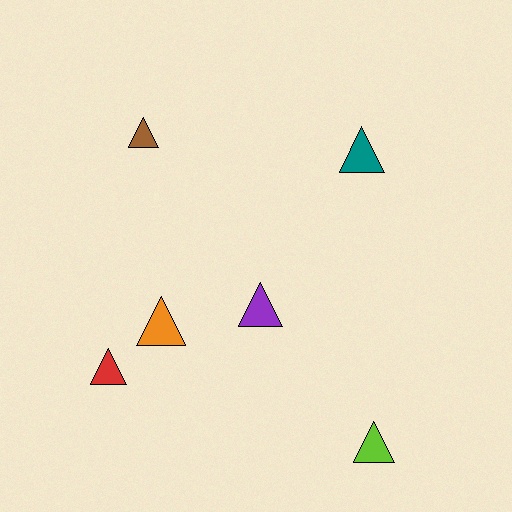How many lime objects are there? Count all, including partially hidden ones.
There is 1 lime object.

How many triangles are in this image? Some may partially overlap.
There are 6 triangles.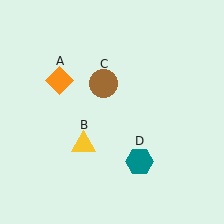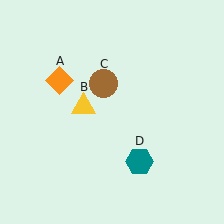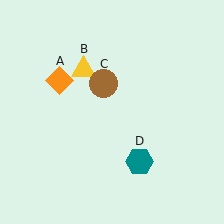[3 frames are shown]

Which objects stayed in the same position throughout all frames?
Orange diamond (object A) and brown circle (object C) and teal hexagon (object D) remained stationary.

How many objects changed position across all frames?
1 object changed position: yellow triangle (object B).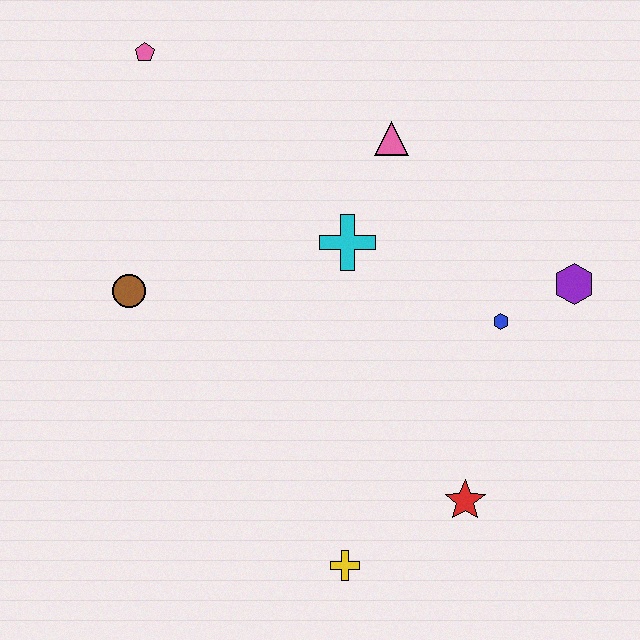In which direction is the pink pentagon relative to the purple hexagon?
The pink pentagon is to the left of the purple hexagon.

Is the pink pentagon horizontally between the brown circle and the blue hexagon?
Yes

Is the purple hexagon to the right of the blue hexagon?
Yes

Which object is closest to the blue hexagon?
The purple hexagon is closest to the blue hexagon.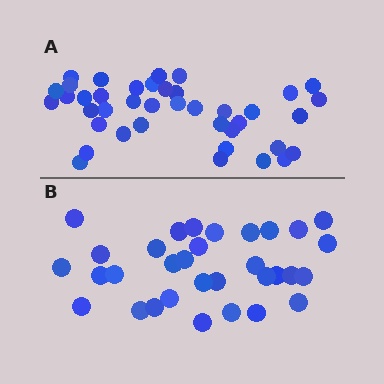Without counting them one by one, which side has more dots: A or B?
Region A (the top region) has more dots.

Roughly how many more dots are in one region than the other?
Region A has roughly 8 or so more dots than region B.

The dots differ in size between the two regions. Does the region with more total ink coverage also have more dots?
No. Region B has more total ink coverage because its dots are larger, but region A actually contains more individual dots. Total area can be misleading — the number of items is what matters here.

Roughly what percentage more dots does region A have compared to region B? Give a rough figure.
About 25% more.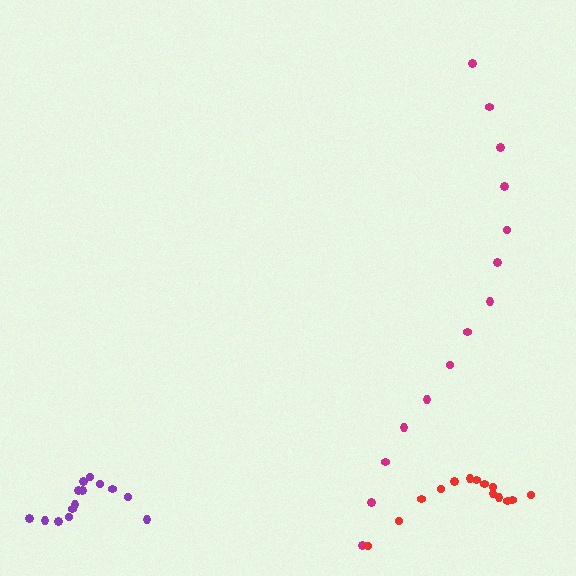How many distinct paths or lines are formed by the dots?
There are 3 distinct paths.